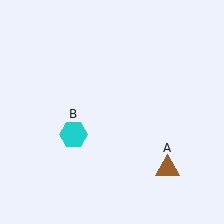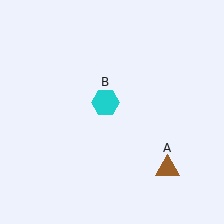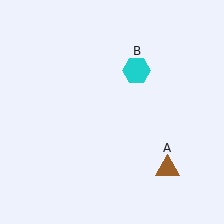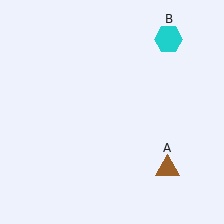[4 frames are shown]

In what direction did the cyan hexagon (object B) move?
The cyan hexagon (object B) moved up and to the right.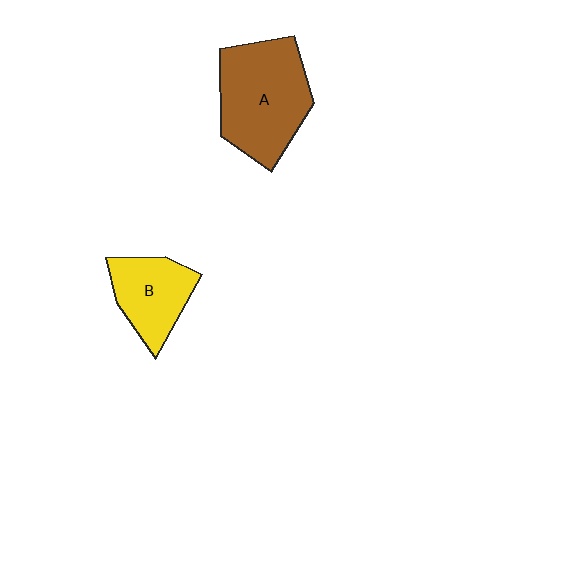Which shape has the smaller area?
Shape B (yellow).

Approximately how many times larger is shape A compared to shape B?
Approximately 1.7 times.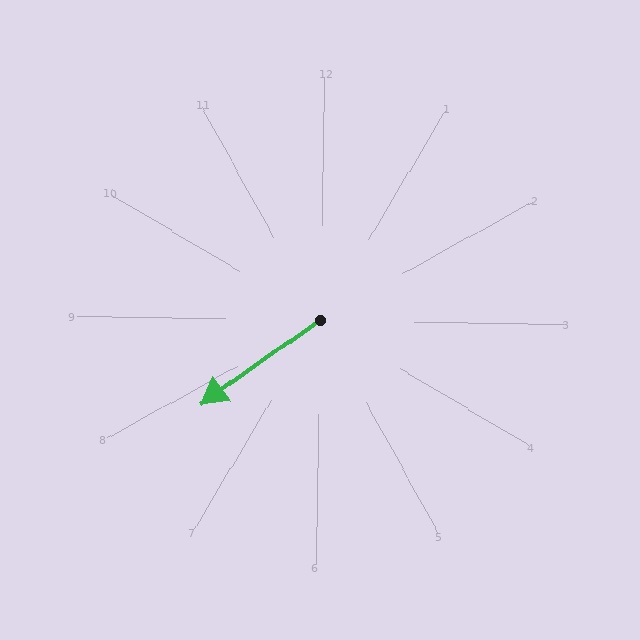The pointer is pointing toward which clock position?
Roughly 8 o'clock.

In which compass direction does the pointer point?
Southwest.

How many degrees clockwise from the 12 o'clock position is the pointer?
Approximately 234 degrees.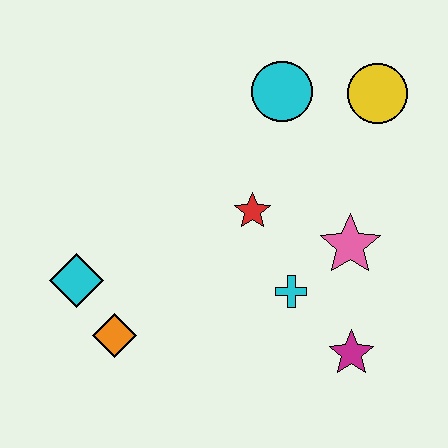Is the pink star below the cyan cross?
No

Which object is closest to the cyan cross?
The pink star is closest to the cyan cross.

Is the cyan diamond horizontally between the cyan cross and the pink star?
No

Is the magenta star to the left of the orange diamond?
No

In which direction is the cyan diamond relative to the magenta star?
The cyan diamond is to the left of the magenta star.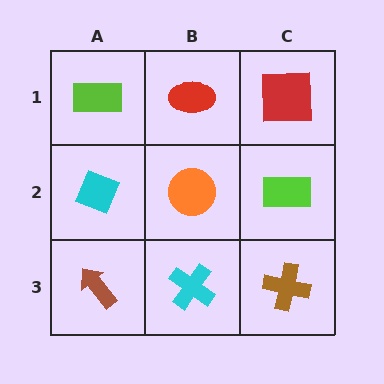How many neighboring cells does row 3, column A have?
2.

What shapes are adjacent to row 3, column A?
A cyan diamond (row 2, column A), a cyan cross (row 3, column B).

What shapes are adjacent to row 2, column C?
A red square (row 1, column C), a brown cross (row 3, column C), an orange circle (row 2, column B).